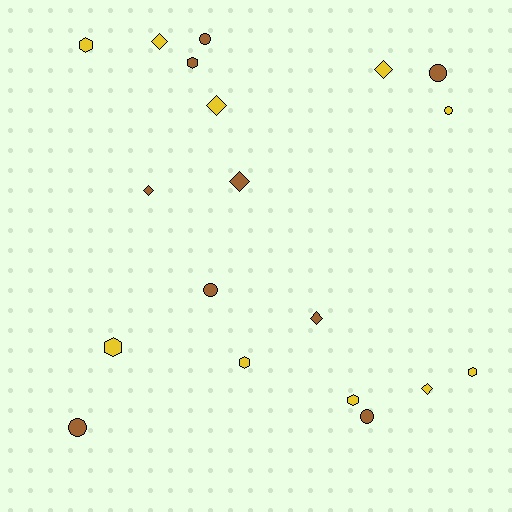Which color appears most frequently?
Yellow, with 10 objects.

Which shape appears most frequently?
Diamond, with 7 objects.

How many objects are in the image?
There are 19 objects.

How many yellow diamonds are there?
There are 4 yellow diamonds.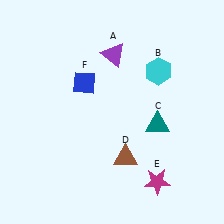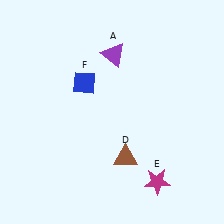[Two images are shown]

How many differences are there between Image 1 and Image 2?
There are 2 differences between the two images.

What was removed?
The cyan hexagon (B), the teal triangle (C) were removed in Image 2.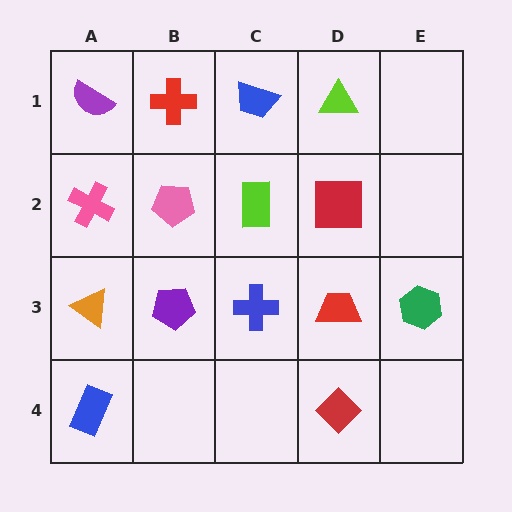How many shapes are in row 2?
4 shapes.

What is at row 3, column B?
A purple pentagon.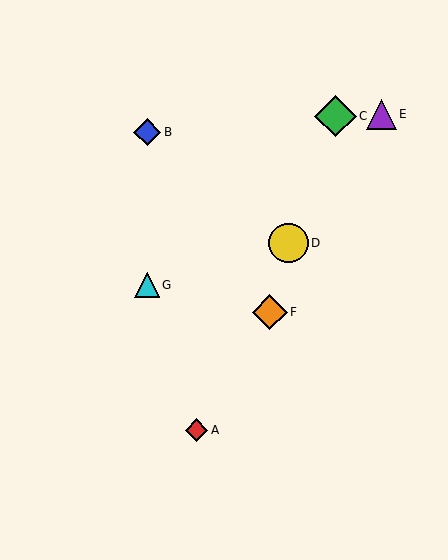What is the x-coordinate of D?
Object D is at x≈288.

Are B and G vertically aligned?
Yes, both are at x≈147.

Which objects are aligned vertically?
Objects B, G are aligned vertically.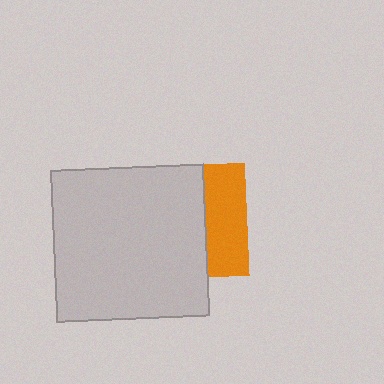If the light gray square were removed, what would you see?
You would see the complete orange square.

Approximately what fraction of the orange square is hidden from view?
Roughly 64% of the orange square is hidden behind the light gray square.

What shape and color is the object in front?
The object in front is a light gray square.